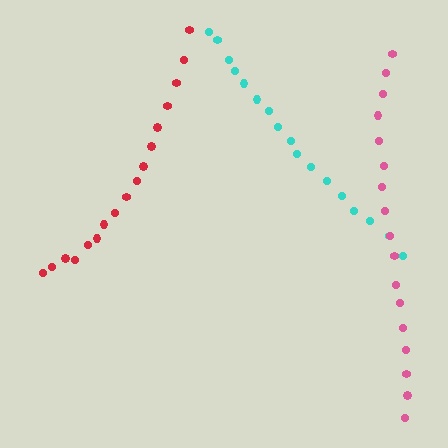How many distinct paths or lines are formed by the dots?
There are 3 distinct paths.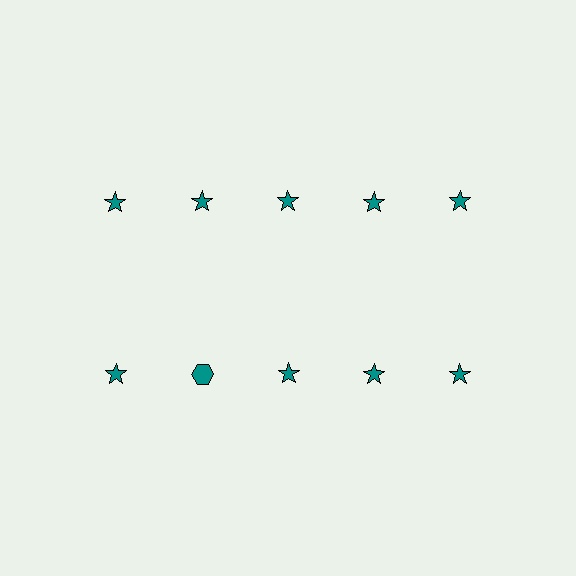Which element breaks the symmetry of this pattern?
The teal hexagon in the second row, second from left column breaks the symmetry. All other shapes are teal stars.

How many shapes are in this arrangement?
There are 10 shapes arranged in a grid pattern.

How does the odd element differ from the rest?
It has a different shape: hexagon instead of star.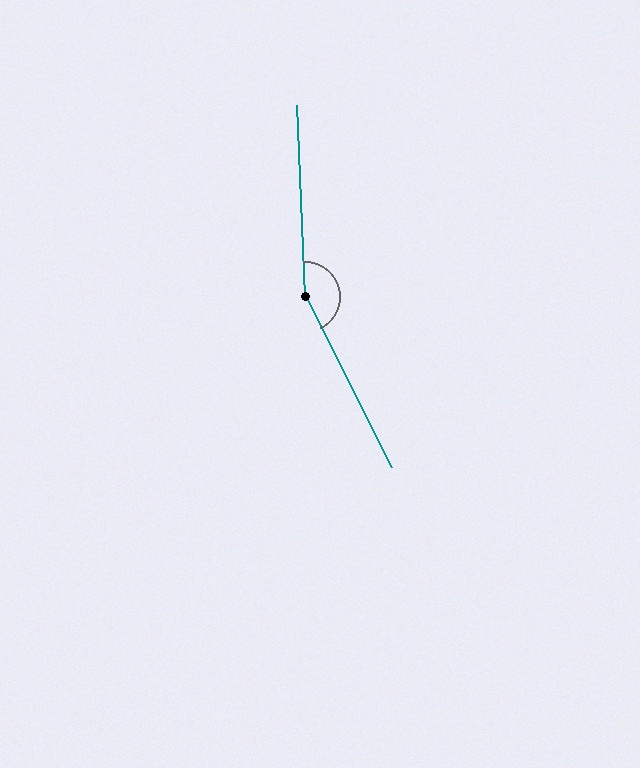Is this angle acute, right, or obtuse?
It is obtuse.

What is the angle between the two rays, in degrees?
Approximately 155 degrees.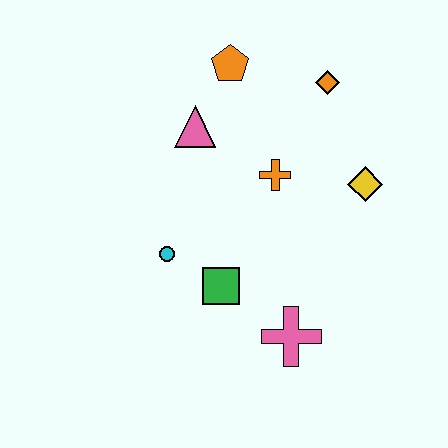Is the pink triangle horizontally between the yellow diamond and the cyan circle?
Yes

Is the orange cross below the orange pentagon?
Yes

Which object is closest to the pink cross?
The green square is closest to the pink cross.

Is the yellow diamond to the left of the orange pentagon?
No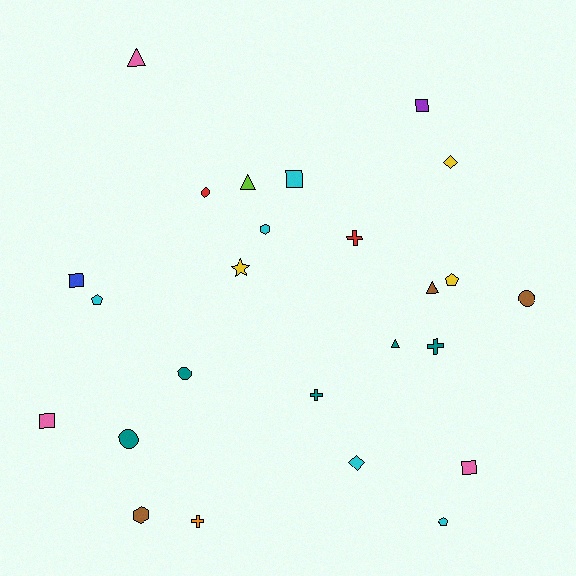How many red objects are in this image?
There are 2 red objects.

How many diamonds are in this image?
There are 2 diamonds.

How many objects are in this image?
There are 25 objects.